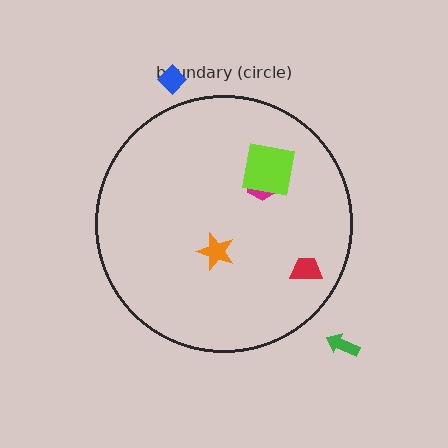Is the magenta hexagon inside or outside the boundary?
Inside.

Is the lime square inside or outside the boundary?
Inside.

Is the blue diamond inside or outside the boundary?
Outside.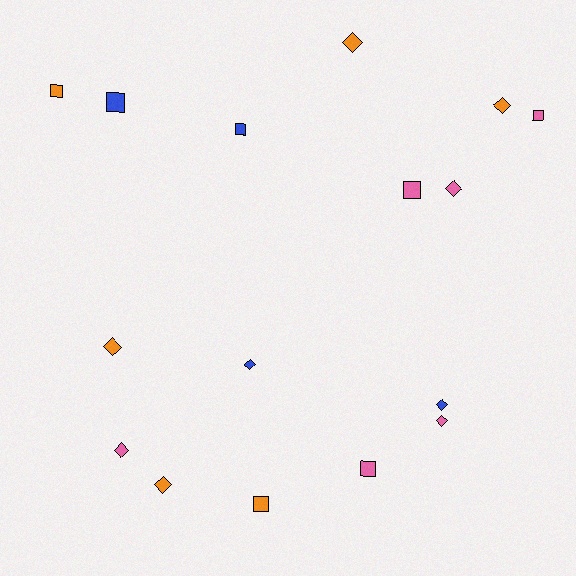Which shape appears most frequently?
Diamond, with 9 objects.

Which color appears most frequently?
Pink, with 6 objects.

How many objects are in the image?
There are 16 objects.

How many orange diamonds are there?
There are 4 orange diamonds.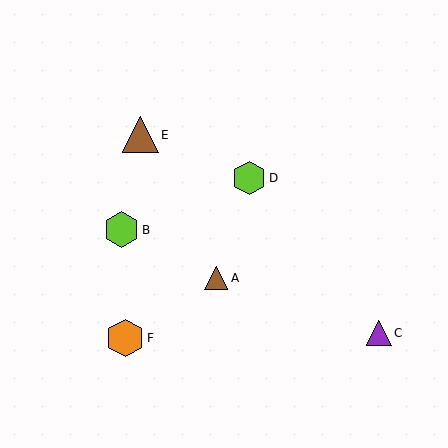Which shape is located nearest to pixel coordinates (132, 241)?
The lime hexagon (labeled B) at (121, 230) is nearest to that location.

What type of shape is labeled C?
Shape C is a purple triangle.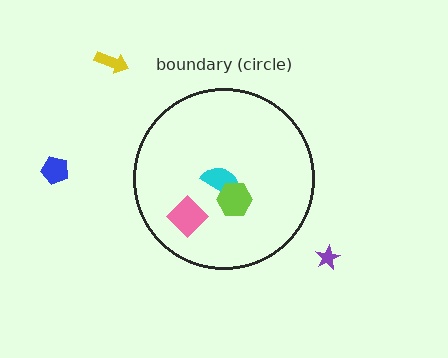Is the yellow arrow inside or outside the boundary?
Outside.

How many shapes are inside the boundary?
3 inside, 3 outside.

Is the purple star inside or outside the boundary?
Outside.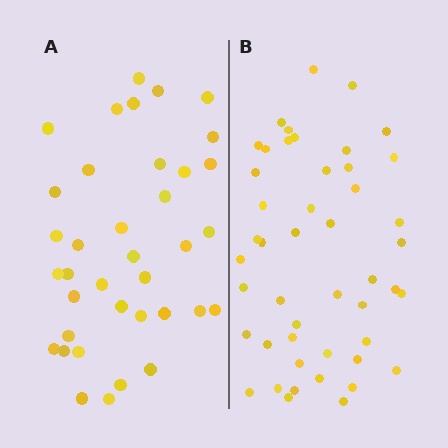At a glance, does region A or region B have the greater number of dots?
Region B (the right region) has more dots.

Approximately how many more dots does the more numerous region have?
Region B has roughly 10 or so more dots than region A.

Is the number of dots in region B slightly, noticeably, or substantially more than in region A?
Region B has noticeably more, but not dramatically so. The ratio is roughly 1.3 to 1.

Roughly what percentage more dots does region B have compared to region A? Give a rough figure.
About 25% more.